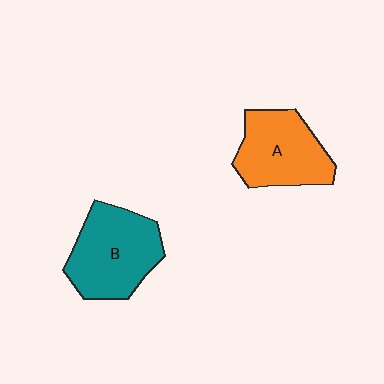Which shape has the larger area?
Shape B (teal).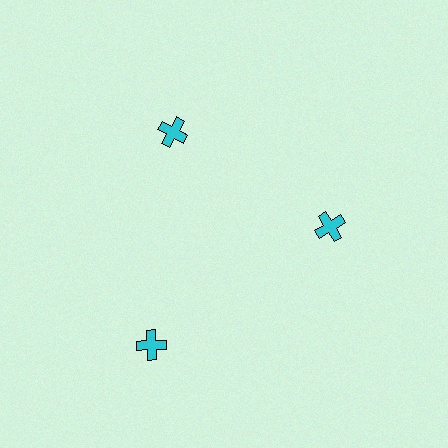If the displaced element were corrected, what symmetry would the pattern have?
It would have 3-fold rotational symmetry — the pattern would map onto itself every 120 degrees.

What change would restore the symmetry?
The symmetry would be restored by moving it inward, back onto the ring so that all 3 crosses sit at equal angles and equal distance from the center.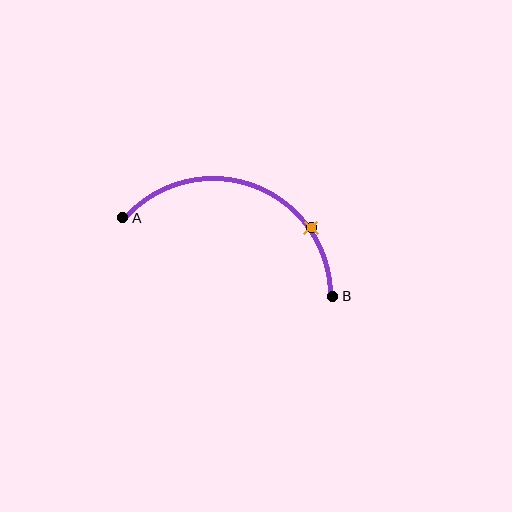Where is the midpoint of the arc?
The arc midpoint is the point on the curve farthest from the straight line joining A and B. It sits above that line.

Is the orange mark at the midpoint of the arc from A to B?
No. The orange mark lies on the arc but is closer to endpoint B. The arc midpoint would be at the point on the curve equidistant along the arc from both A and B.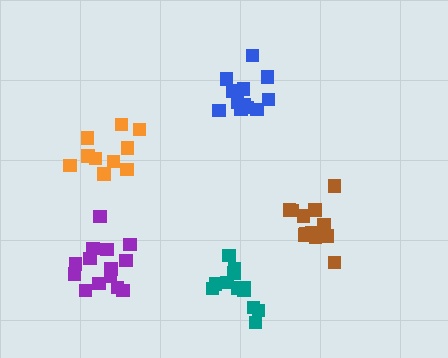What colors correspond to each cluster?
The clusters are colored: teal, orange, purple, blue, brown.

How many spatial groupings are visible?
There are 5 spatial groupings.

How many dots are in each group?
Group 1: 12 dots, Group 2: 10 dots, Group 3: 14 dots, Group 4: 12 dots, Group 5: 12 dots (60 total).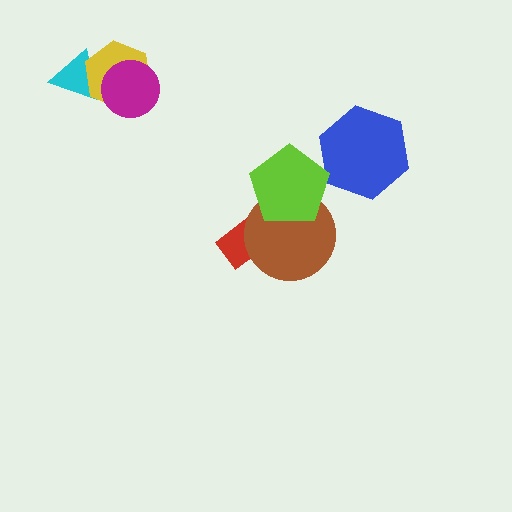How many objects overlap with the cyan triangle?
1 object overlaps with the cyan triangle.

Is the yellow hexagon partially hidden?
Yes, it is partially covered by another shape.